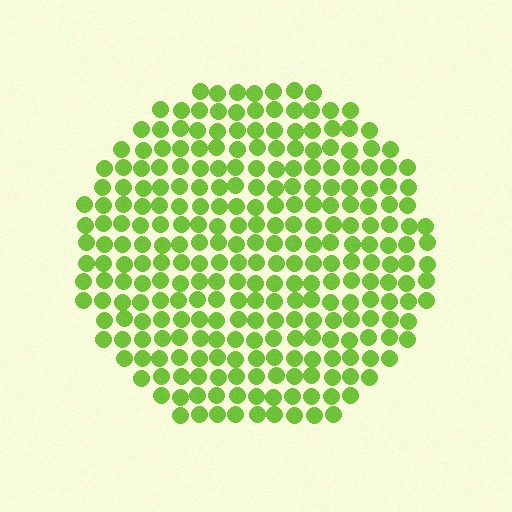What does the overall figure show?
The overall figure shows a circle.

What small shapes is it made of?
It is made of small circles.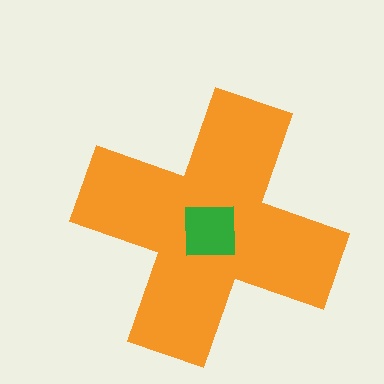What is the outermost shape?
The orange cross.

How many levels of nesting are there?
2.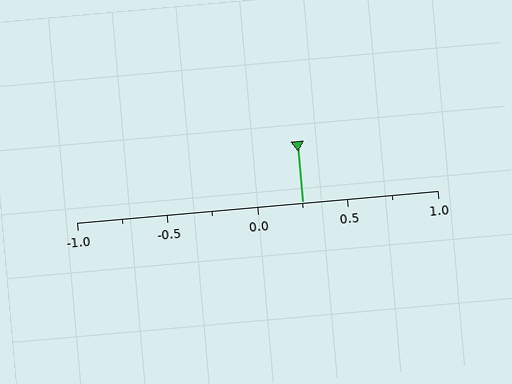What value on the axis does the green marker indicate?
The marker indicates approximately 0.25.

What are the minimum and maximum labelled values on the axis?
The axis runs from -1.0 to 1.0.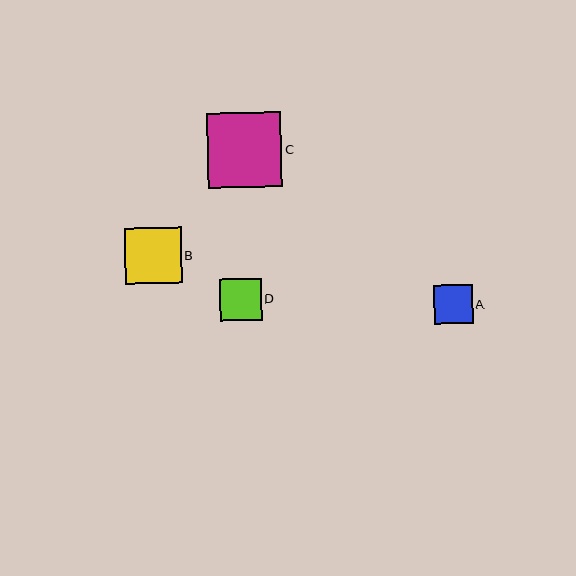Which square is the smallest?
Square A is the smallest with a size of approximately 38 pixels.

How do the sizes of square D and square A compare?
Square D and square A are approximately the same size.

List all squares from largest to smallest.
From largest to smallest: C, B, D, A.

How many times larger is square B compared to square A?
Square B is approximately 1.5 times the size of square A.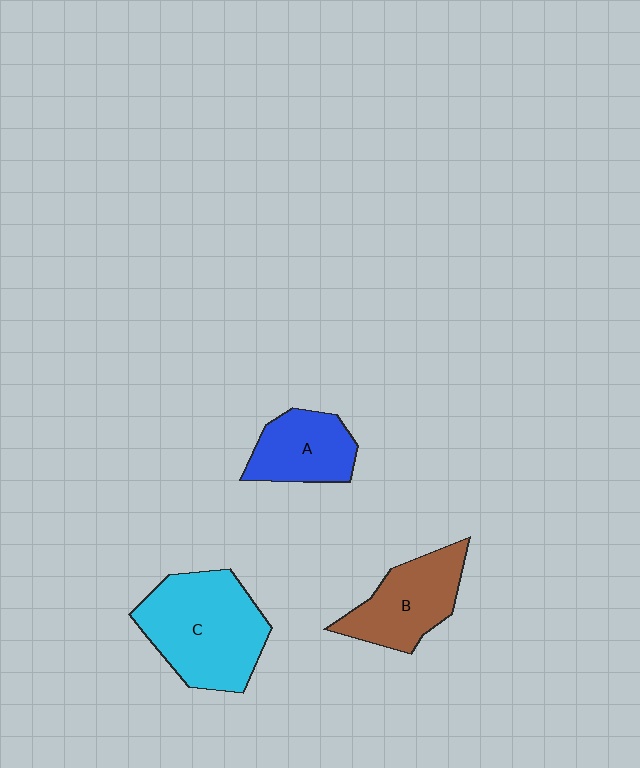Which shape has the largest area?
Shape C (cyan).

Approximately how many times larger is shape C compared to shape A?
Approximately 1.8 times.